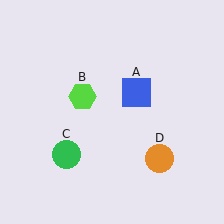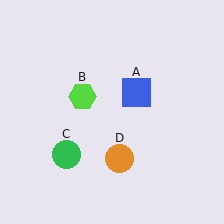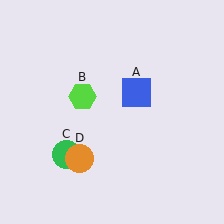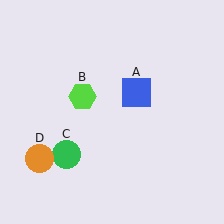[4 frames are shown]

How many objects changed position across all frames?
1 object changed position: orange circle (object D).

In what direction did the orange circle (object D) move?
The orange circle (object D) moved left.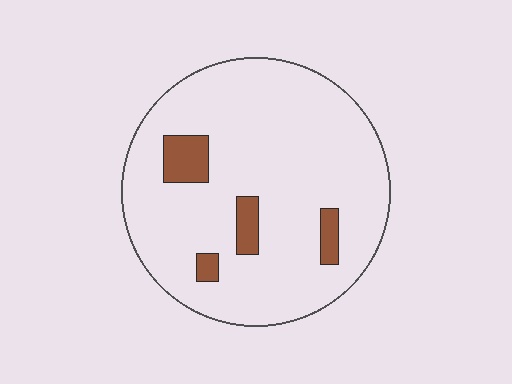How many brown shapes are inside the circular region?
4.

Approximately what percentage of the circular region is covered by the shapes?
Approximately 10%.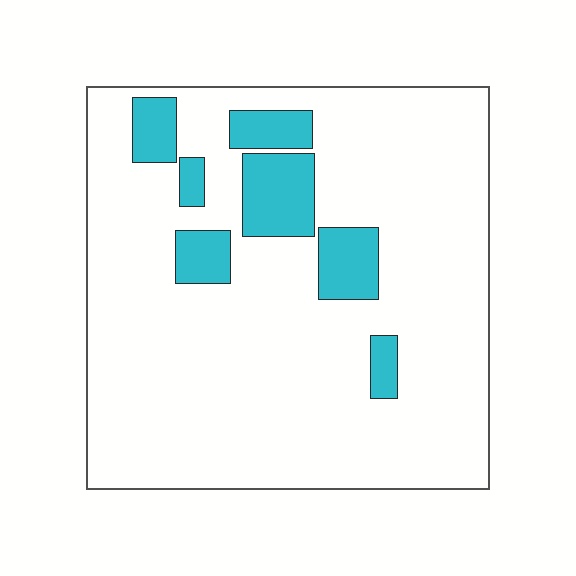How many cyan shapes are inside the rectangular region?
7.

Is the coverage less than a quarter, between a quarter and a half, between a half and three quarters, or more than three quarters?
Less than a quarter.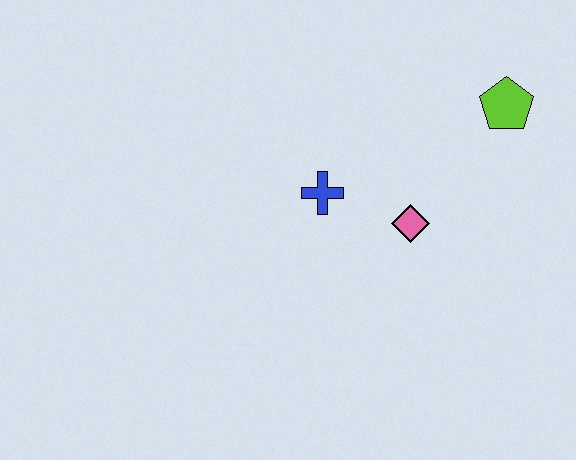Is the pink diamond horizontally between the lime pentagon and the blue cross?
Yes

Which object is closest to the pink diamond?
The blue cross is closest to the pink diamond.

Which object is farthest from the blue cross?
The lime pentagon is farthest from the blue cross.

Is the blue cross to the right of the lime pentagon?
No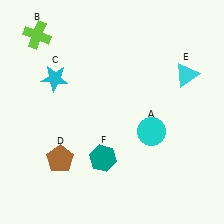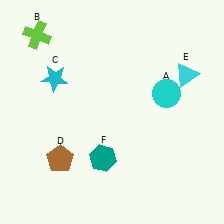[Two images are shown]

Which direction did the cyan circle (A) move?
The cyan circle (A) moved up.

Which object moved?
The cyan circle (A) moved up.